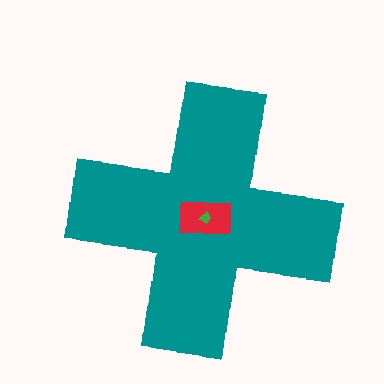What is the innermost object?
The green trapezoid.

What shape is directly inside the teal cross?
The red rectangle.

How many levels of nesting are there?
3.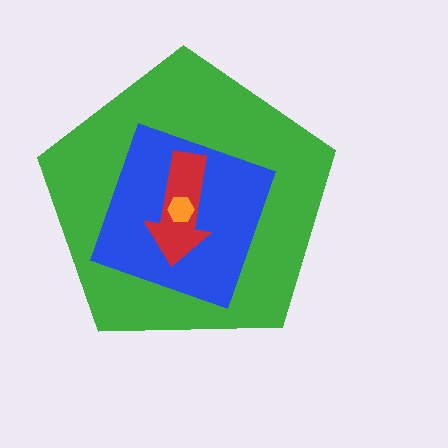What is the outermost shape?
The green pentagon.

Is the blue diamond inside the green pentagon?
Yes.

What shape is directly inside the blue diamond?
The red arrow.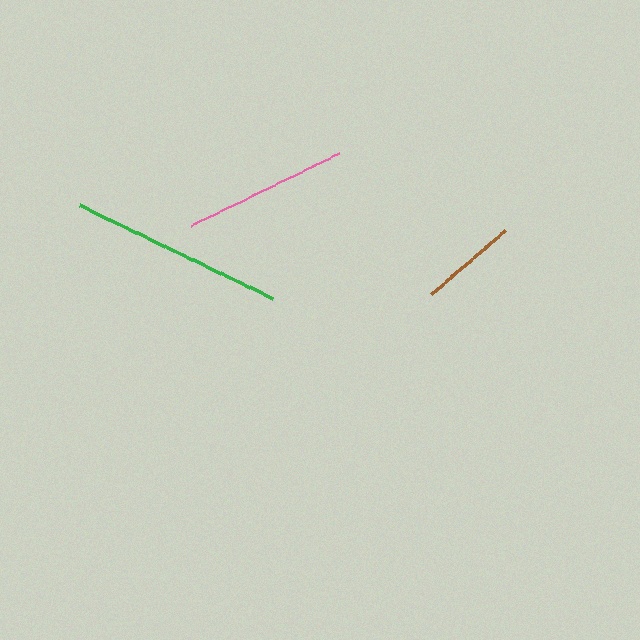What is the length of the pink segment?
The pink segment is approximately 166 pixels long.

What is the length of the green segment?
The green segment is approximately 215 pixels long.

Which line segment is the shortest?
The brown line is the shortest at approximately 97 pixels.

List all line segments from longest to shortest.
From longest to shortest: green, pink, brown.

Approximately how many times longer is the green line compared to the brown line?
The green line is approximately 2.2 times the length of the brown line.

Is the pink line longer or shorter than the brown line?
The pink line is longer than the brown line.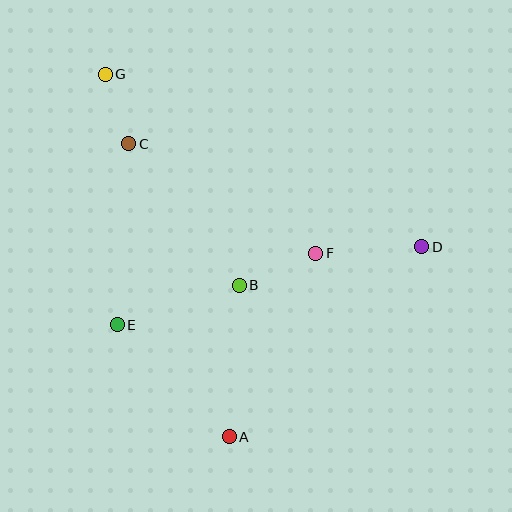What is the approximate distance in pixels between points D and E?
The distance between D and E is approximately 314 pixels.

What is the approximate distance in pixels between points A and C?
The distance between A and C is approximately 310 pixels.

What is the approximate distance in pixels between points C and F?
The distance between C and F is approximately 217 pixels.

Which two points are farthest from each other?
Points A and G are farthest from each other.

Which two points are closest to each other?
Points C and G are closest to each other.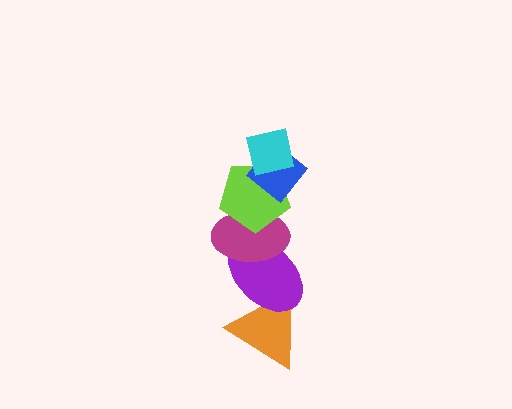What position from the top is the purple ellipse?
The purple ellipse is 5th from the top.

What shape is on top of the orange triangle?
The purple ellipse is on top of the orange triangle.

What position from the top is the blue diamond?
The blue diamond is 2nd from the top.